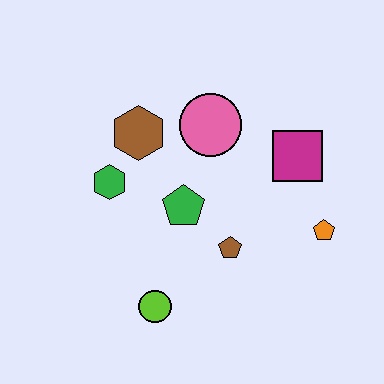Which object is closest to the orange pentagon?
The magenta square is closest to the orange pentagon.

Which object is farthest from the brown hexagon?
The orange pentagon is farthest from the brown hexagon.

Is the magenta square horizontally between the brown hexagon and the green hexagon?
No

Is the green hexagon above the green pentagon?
Yes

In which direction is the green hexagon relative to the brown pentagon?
The green hexagon is to the left of the brown pentagon.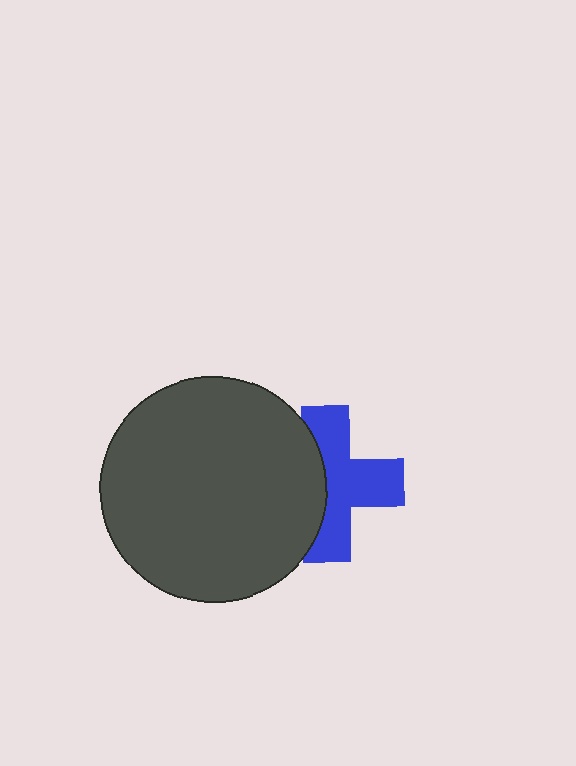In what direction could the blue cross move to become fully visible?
The blue cross could move right. That would shift it out from behind the dark gray circle entirely.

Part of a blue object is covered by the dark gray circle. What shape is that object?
It is a cross.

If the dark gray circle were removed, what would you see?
You would see the complete blue cross.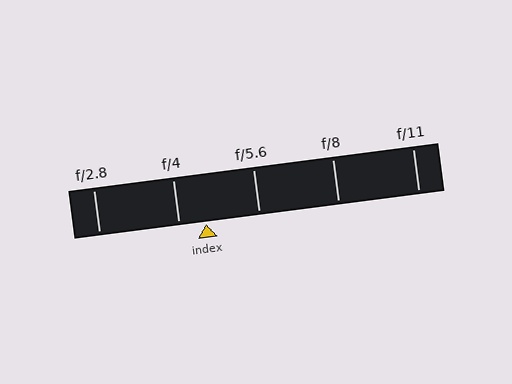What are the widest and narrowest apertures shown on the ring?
The widest aperture shown is f/2.8 and the narrowest is f/11.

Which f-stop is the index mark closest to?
The index mark is closest to f/4.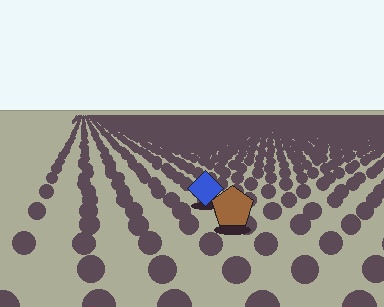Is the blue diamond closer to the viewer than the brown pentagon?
No. The brown pentagon is closer — you can tell from the texture gradient: the ground texture is coarser near it.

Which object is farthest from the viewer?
The blue diamond is farthest from the viewer. It appears smaller and the ground texture around it is denser.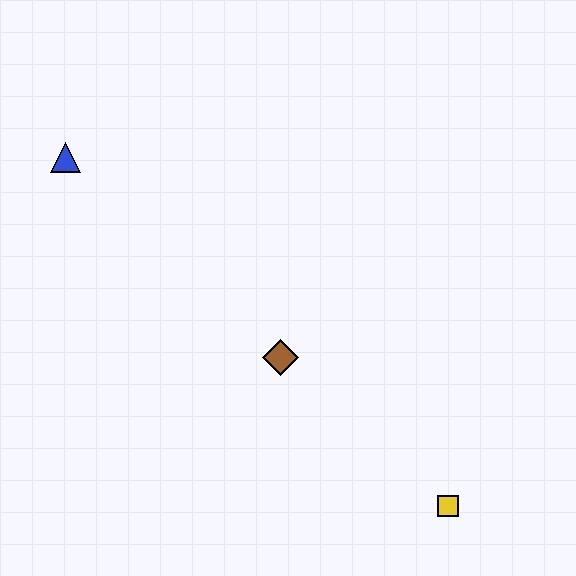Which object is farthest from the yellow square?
The blue triangle is farthest from the yellow square.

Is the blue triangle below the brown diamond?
No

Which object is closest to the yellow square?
The brown diamond is closest to the yellow square.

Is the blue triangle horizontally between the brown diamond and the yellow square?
No